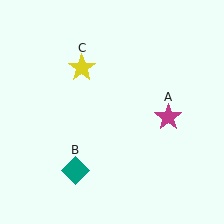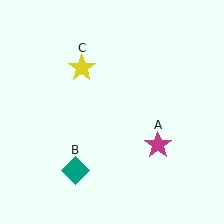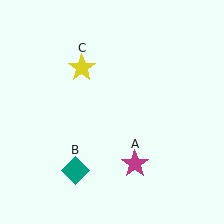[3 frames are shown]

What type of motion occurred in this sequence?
The magenta star (object A) rotated clockwise around the center of the scene.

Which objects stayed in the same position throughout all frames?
Teal diamond (object B) and yellow star (object C) remained stationary.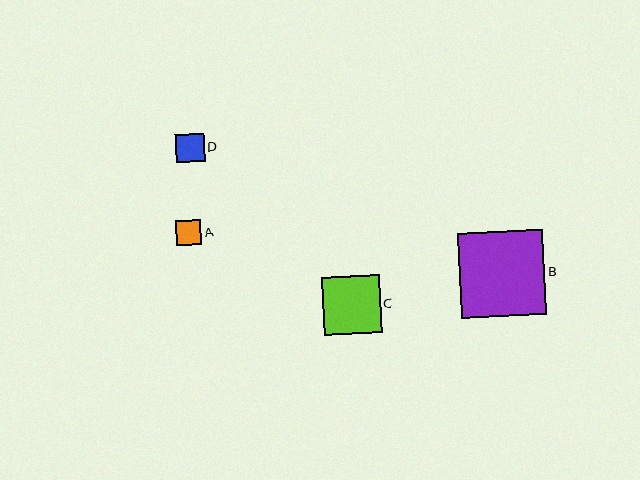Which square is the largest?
Square B is the largest with a size of approximately 85 pixels.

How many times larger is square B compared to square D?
Square B is approximately 3.0 times the size of square D.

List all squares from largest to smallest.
From largest to smallest: B, C, D, A.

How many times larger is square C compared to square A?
Square C is approximately 2.3 times the size of square A.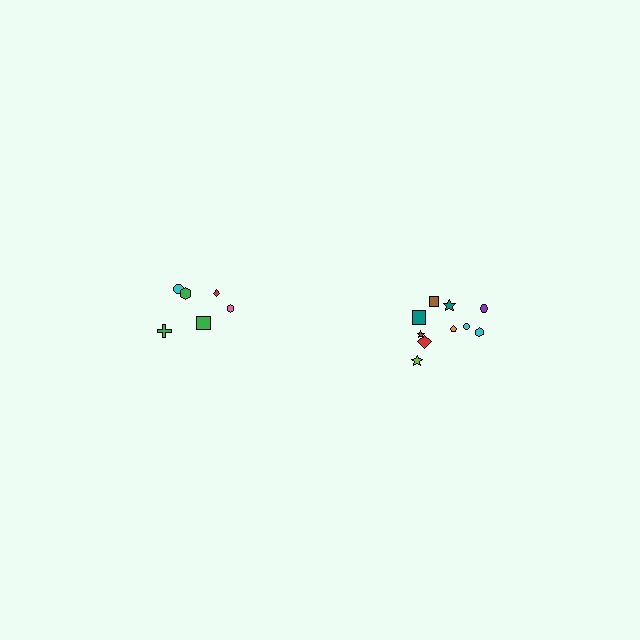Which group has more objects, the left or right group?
The right group.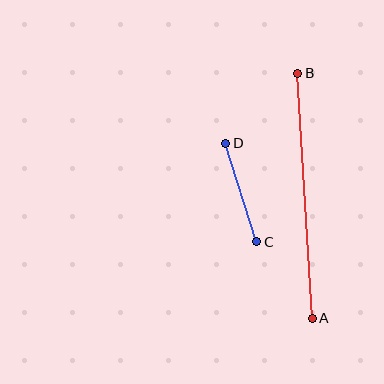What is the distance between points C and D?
The distance is approximately 103 pixels.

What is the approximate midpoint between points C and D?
The midpoint is at approximately (241, 192) pixels.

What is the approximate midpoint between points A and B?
The midpoint is at approximately (305, 196) pixels.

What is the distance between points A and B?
The distance is approximately 245 pixels.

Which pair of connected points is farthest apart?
Points A and B are farthest apart.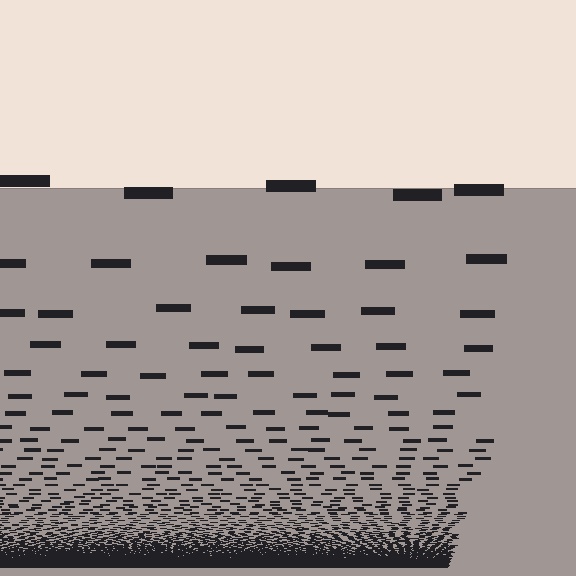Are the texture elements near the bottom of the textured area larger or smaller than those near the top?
Smaller. The gradient is inverted — elements near the bottom are smaller and denser.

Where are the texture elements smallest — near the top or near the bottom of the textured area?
Near the bottom.